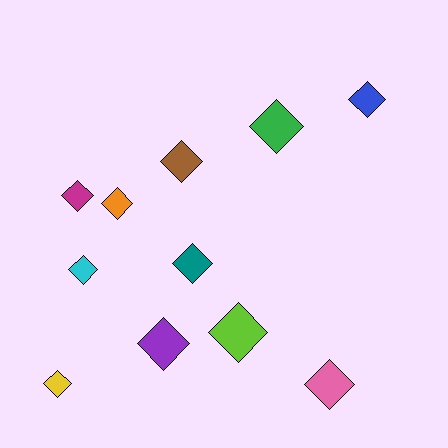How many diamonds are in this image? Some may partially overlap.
There are 11 diamonds.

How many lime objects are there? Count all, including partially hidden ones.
There is 1 lime object.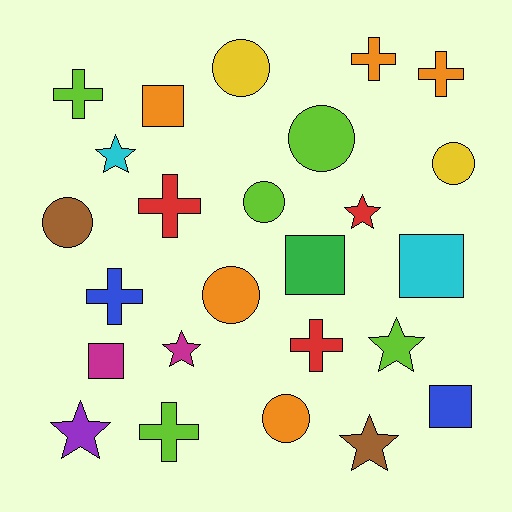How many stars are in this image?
There are 6 stars.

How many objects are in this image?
There are 25 objects.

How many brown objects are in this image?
There are 2 brown objects.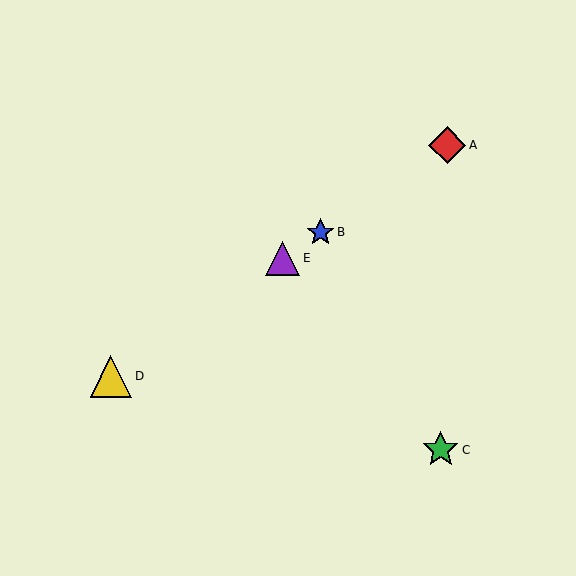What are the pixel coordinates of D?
Object D is at (111, 376).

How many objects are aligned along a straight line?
4 objects (A, B, D, E) are aligned along a straight line.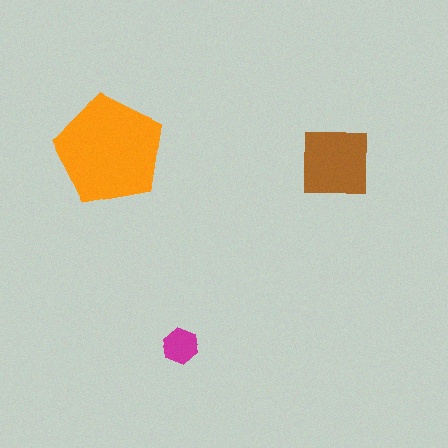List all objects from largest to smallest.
The orange pentagon, the brown square, the magenta hexagon.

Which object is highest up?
The orange pentagon is topmost.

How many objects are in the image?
There are 3 objects in the image.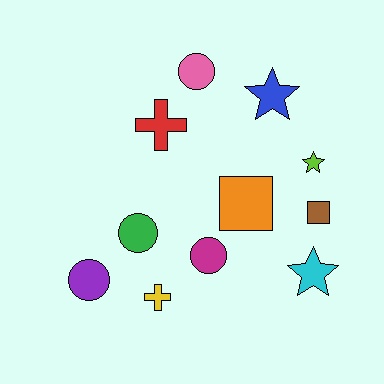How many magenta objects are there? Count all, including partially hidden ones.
There is 1 magenta object.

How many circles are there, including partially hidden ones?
There are 4 circles.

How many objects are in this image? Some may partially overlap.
There are 11 objects.